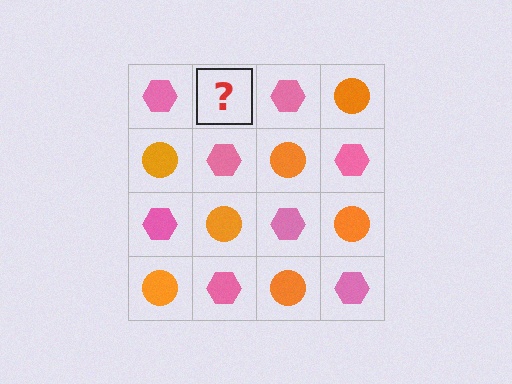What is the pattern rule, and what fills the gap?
The rule is that it alternates pink hexagon and orange circle in a checkerboard pattern. The gap should be filled with an orange circle.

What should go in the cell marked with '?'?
The missing cell should contain an orange circle.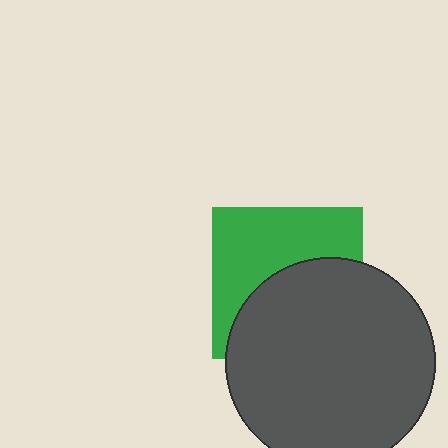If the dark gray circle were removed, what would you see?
You would see the complete green square.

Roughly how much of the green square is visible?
About half of it is visible (roughly 49%).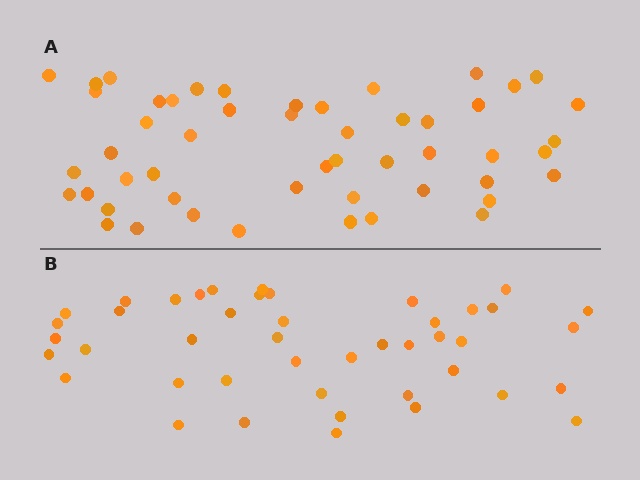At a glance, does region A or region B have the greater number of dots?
Region A (the top region) has more dots.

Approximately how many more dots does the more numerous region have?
Region A has roughly 8 or so more dots than region B.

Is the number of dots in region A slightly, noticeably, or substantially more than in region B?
Region A has only slightly more — the two regions are fairly close. The ratio is roughly 1.2 to 1.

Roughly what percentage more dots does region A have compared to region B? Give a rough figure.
About 15% more.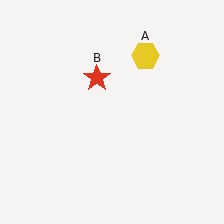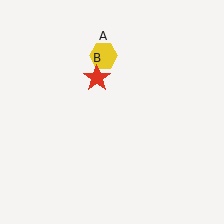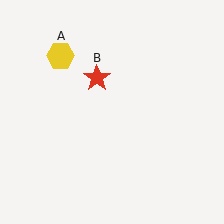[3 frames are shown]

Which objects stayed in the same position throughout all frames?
Red star (object B) remained stationary.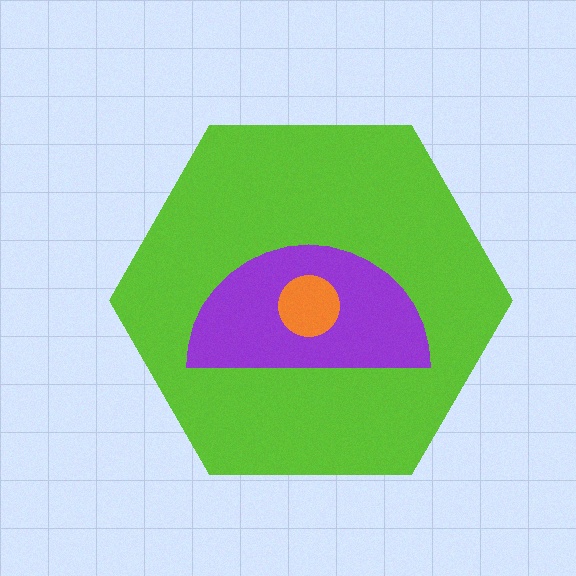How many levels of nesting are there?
3.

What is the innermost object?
The orange circle.